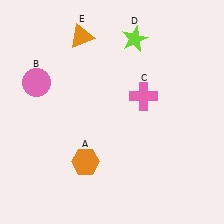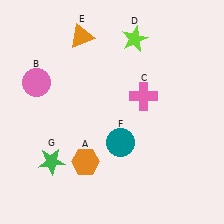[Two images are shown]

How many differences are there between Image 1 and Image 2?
There are 2 differences between the two images.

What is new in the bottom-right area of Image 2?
A teal circle (F) was added in the bottom-right area of Image 2.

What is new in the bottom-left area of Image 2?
A green star (G) was added in the bottom-left area of Image 2.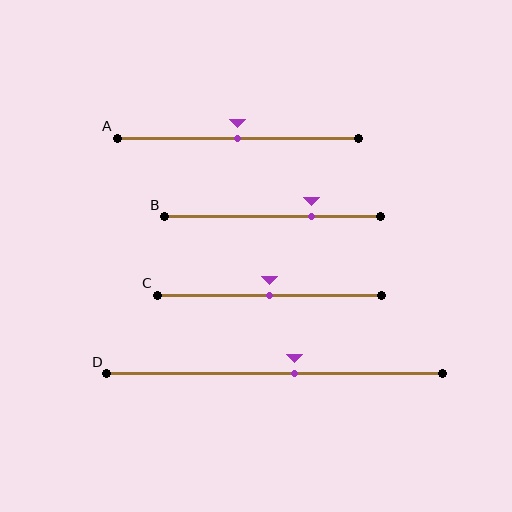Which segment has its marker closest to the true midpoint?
Segment A has its marker closest to the true midpoint.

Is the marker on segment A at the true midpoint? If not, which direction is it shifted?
Yes, the marker on segment A is at the true midpoint.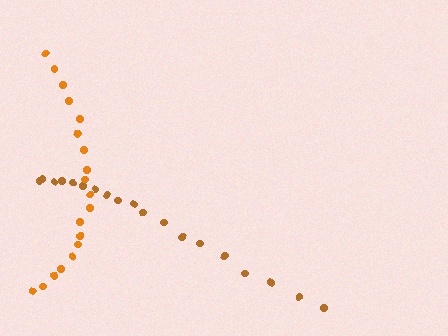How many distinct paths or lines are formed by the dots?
There are 2 distinct paths.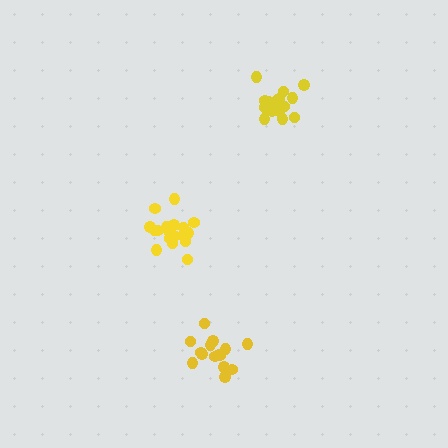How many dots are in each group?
Group 1: 19 dots, Group 2: 16 dots, Group 3: 15 dots (50 total).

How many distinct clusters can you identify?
There are 3 distinct clusters.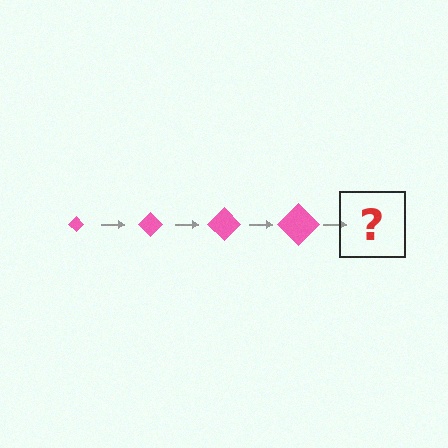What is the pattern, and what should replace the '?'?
The pattern is that the diamond gets progressively larger each step. The '?' should be a pink diamond, larger than the previous one.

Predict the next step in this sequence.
The next step is a pink diamond, larger than the previous one.